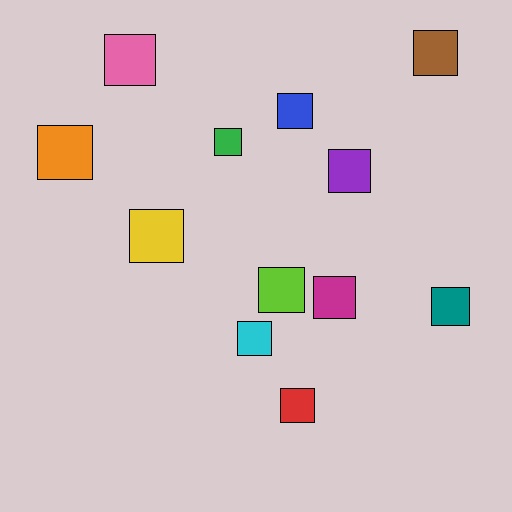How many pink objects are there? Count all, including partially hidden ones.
There is 1 pink object.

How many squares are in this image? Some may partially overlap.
There are 12 squares.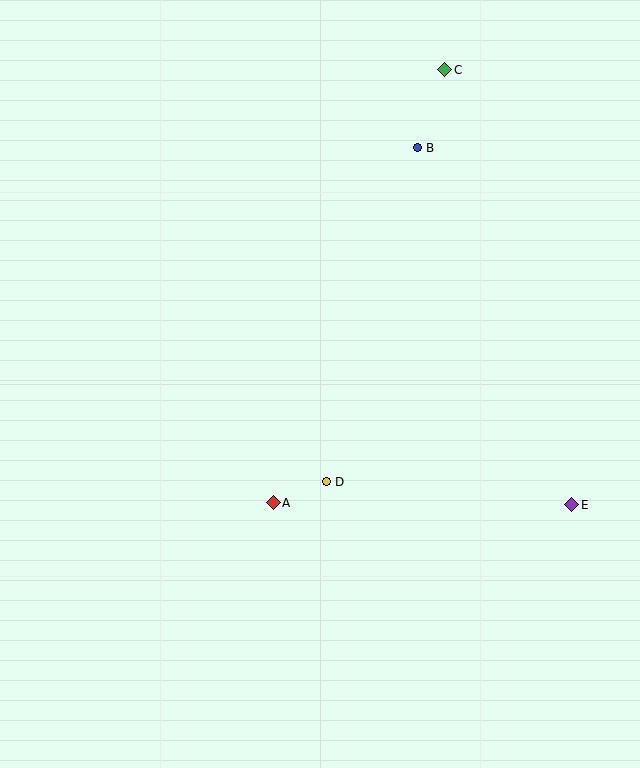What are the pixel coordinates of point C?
Point C is at (445, 70).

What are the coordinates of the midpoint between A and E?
The midpoint between A and E is at (422, 504).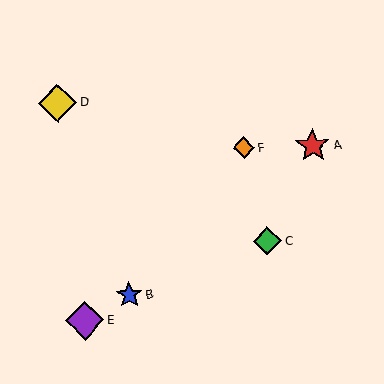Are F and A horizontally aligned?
Yes, both are at y≈148.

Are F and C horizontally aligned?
No, F is at y≈148 and C is at y≈241.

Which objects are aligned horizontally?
Objects A, F are aligned horizontally.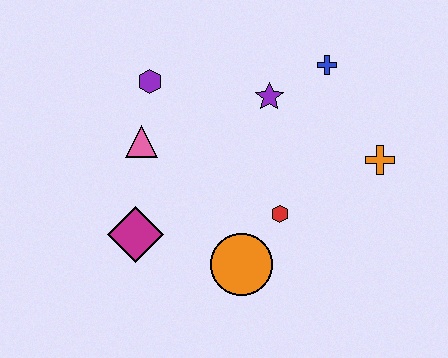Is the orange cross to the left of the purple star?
No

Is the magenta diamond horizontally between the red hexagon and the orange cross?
No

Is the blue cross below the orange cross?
No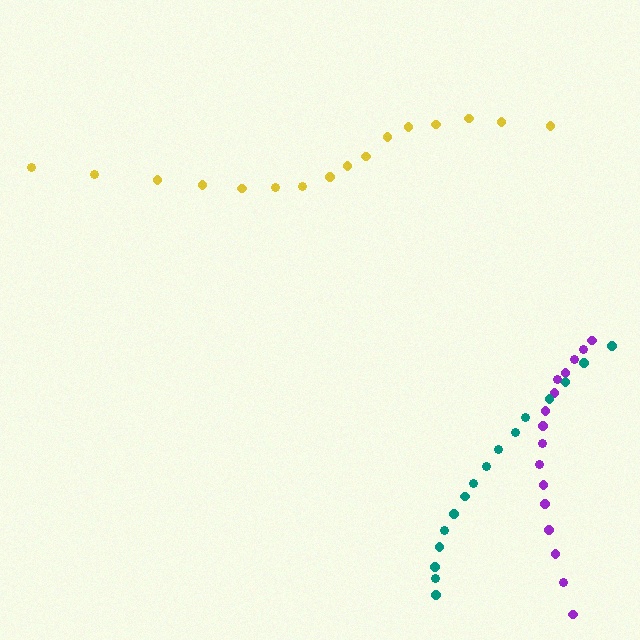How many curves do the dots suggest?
There are 3 distinct paths.